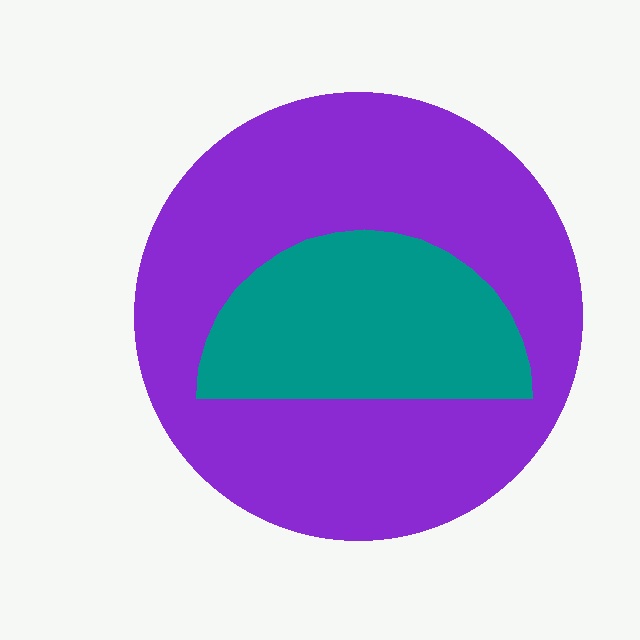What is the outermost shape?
The purple circle.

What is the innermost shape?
The teal semicircle.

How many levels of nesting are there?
2.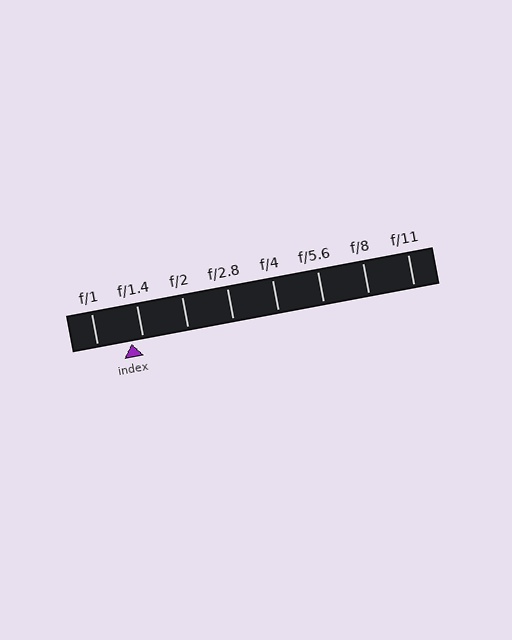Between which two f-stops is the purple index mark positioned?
The index mark is between f/1 and f/1.4.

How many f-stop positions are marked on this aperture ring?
There are 8 f-stop positions marked.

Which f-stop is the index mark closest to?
The index mark is closest to f/1.4.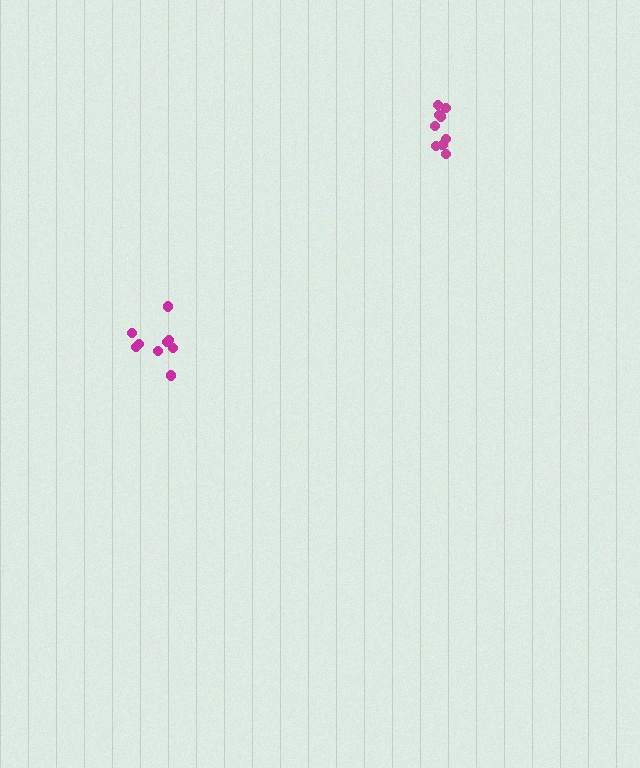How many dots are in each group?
Group 1: 9 dots, Group 2: 9 dots (18 total).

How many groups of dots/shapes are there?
There are 2 groups.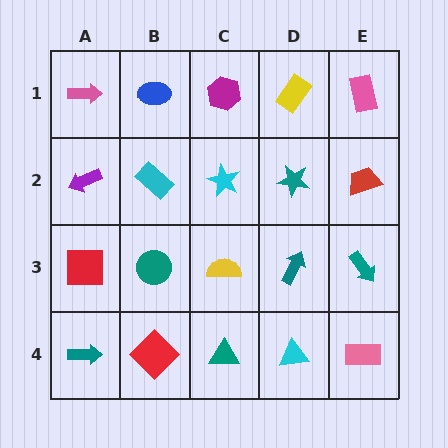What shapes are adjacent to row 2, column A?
A pink arrow (row 1, column A), a red square (row 3, column A), a cyan rectangle (row 2, column B).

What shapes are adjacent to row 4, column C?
A yellow semicircle (row 3, column C), a red diamond (row 4, column B), a cyan triangle (row 4, column D).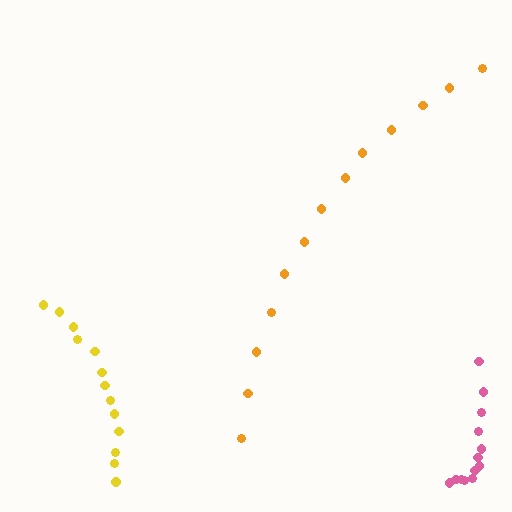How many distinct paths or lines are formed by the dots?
There are 3 distinct paths.